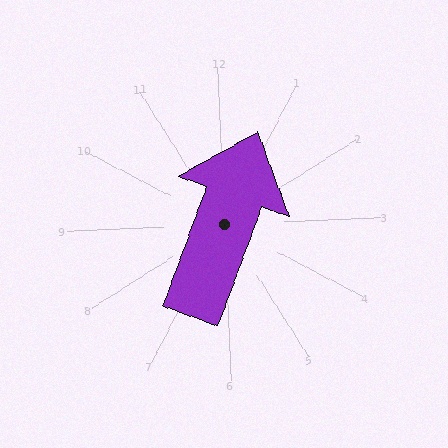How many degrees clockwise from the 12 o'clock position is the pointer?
Approximately 22 degrees.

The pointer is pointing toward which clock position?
Roughly 1 o'clock.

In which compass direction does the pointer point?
North.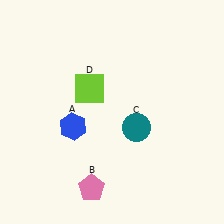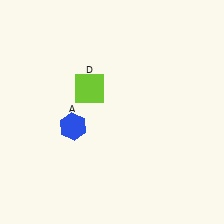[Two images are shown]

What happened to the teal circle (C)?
The teal circle (C) was removed in Image 2. It was in the bottom-right area of Image 1.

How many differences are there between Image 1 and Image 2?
There are 2 differences between the two images.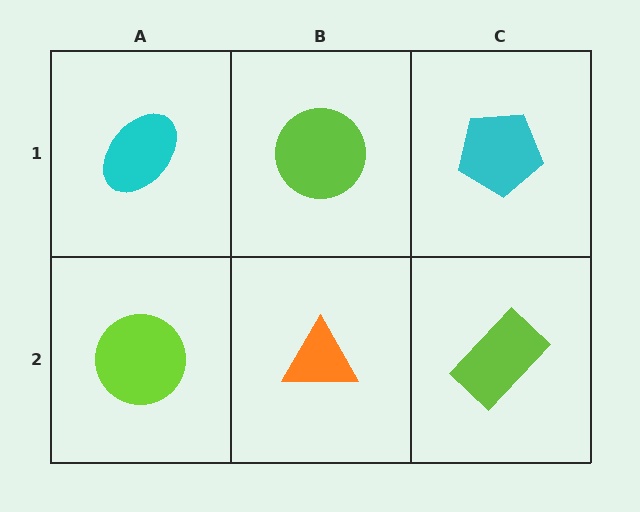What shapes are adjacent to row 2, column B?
A lime circle (row 1, column B), a lime circle (row 2, column A), a lime rectangle (row 2, column C).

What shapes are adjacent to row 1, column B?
An orange triangle (row 2, column B), a cyan ellipse (row 1, column A), a cyan pentagon (row 1, column C).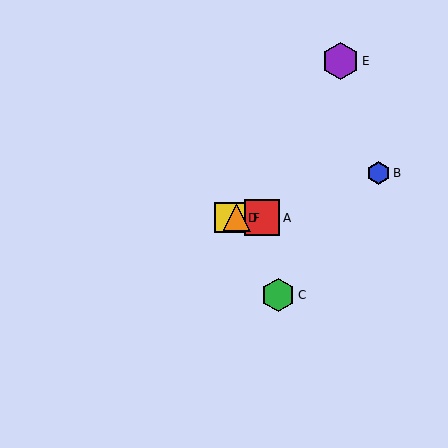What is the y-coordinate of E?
Object E is at y≈61.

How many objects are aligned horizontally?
3 objects (A, D, F) are aligned horizontally.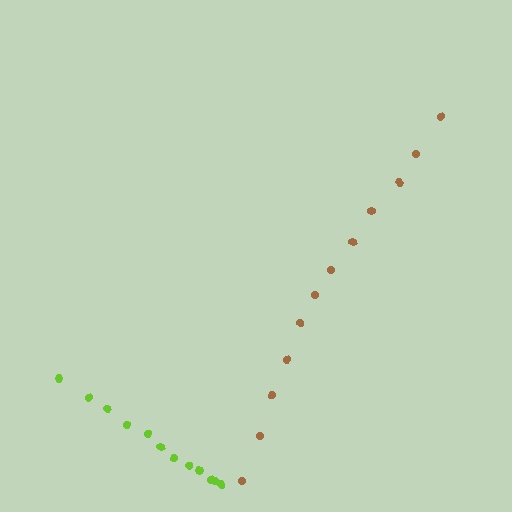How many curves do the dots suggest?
There are 2 distinct paths.